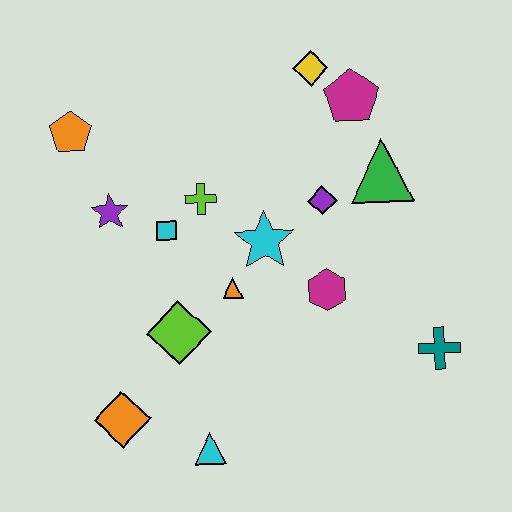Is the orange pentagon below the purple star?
No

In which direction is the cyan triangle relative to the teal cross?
The cyan triangle is to the left of the teal cross.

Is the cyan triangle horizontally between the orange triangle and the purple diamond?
No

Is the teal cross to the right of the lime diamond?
Yes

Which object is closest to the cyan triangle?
The orange diamond is closest to the cyan triangle.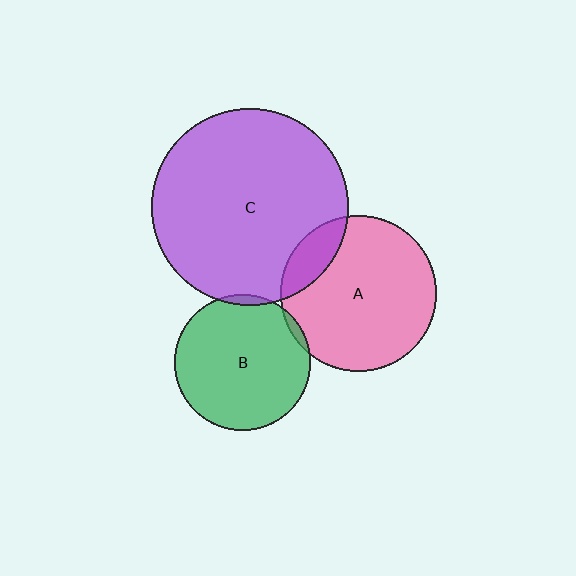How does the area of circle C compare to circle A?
Approximately 1.6 times.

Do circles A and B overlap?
Yes.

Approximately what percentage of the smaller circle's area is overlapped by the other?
Approximately 5%.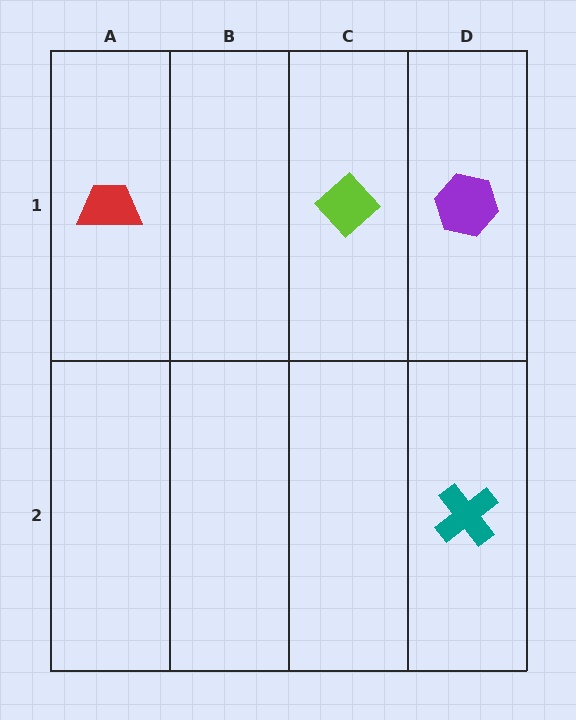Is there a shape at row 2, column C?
No, that cell is empty.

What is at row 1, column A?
A red trapezoid.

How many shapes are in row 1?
3 shapes.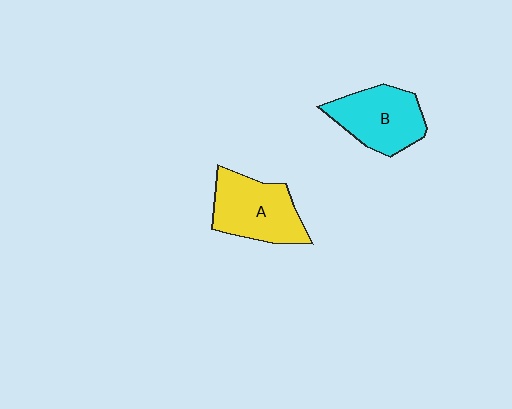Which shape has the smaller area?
Shape B (cyan).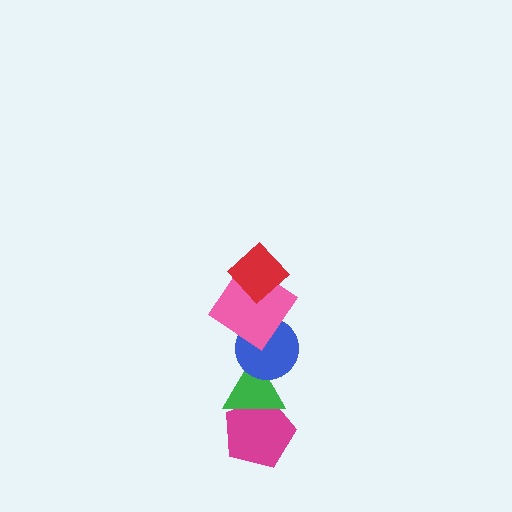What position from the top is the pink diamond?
The pink diamond is 2nd from the top.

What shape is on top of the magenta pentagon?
The green triangle is on top of the magenta pentagon.